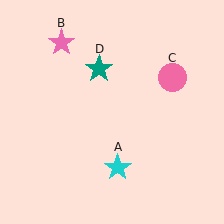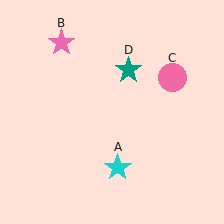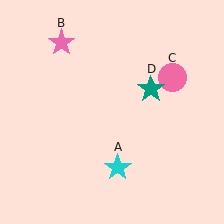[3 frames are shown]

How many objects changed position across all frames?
1 object changed position: teal star (object D).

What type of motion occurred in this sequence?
The teal star (object D) rotated clockwise around the center of the scene.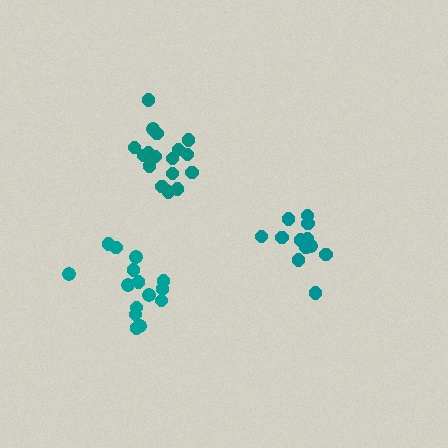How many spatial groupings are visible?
There are 3 spatial groupings.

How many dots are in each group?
Group 1: 17 dots, Group 2: 15 dots, Group 3: 13 dots (45 total).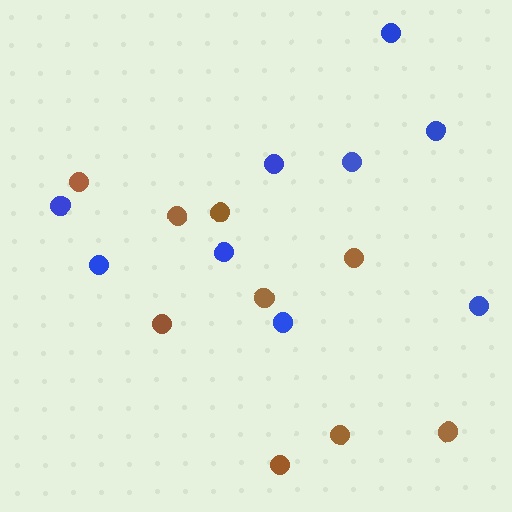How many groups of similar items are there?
There are 2 groups: one group of brown circles (9) and one group of blue circles (9).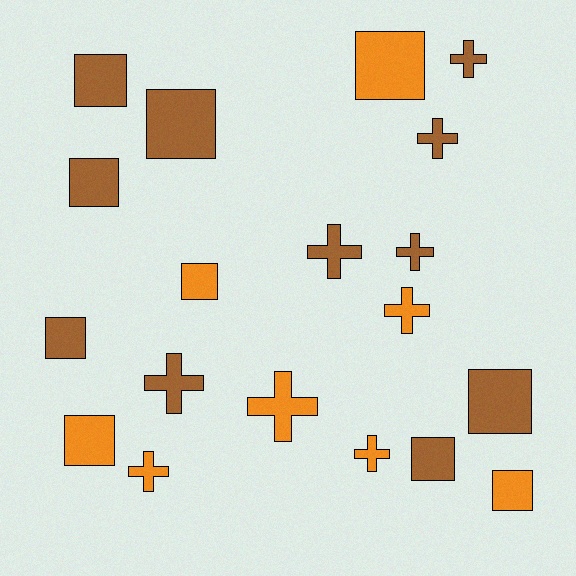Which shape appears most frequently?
Square, with 10 objects.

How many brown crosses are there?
There are 5 brown crosses.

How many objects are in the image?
There are 19 objects.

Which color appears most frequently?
Brown, with 11 objects.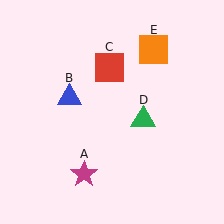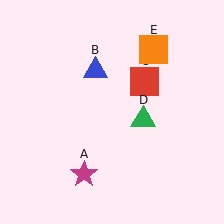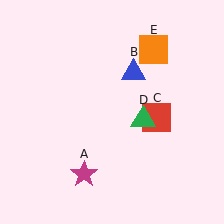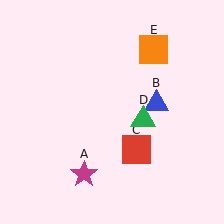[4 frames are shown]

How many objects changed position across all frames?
2 objects changed position: blue triangle (object B), red square (object C).